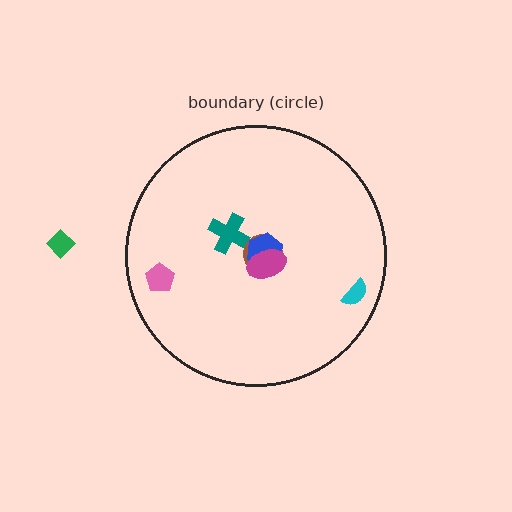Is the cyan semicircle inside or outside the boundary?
Inside.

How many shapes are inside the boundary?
6 inside, 1 outside.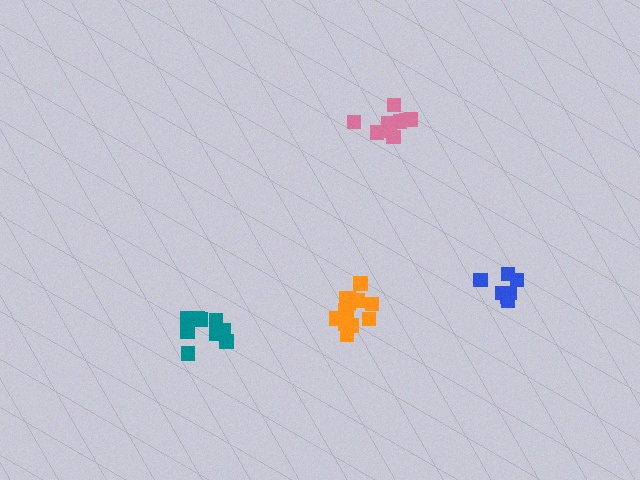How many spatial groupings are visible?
There are 4 spatial groupings.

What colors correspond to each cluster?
The clusters are colored: blue, pink, orange, teal.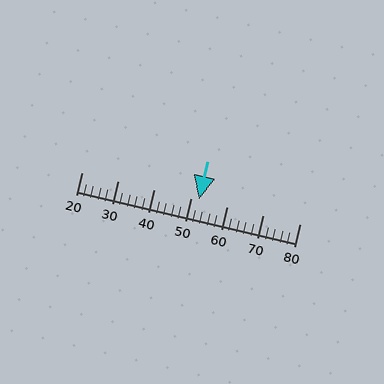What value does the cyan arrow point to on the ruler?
The cyan arrow points to approximately 52.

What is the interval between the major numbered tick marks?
The major tick marks are spaced 10 units apart.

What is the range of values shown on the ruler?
The ruler shows values from 20 to 80.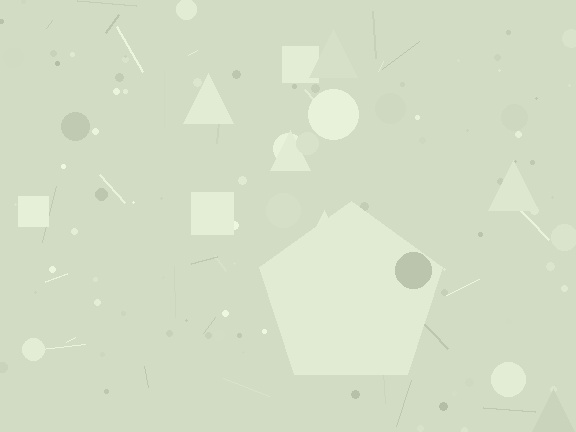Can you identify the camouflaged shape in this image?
The camouflaged shape is a pentagon.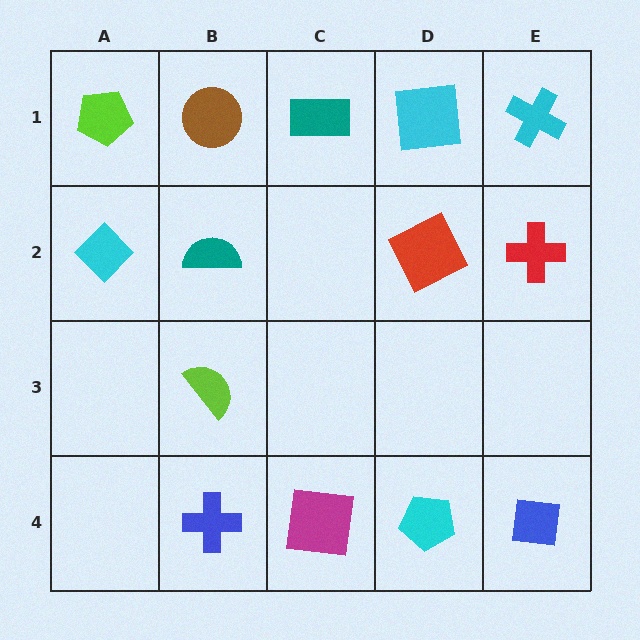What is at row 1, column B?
A brown circle.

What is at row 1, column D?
A cyan square.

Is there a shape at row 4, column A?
No, that cell is empty.